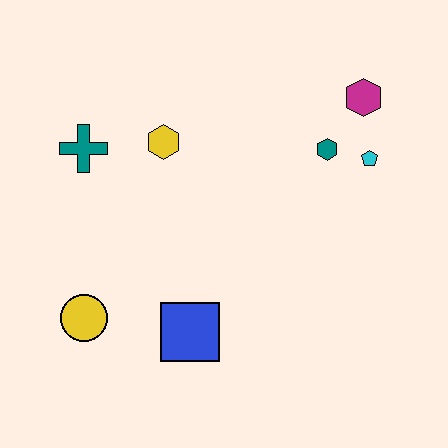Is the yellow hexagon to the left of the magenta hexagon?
Yes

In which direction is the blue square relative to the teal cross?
The blue square is below the teal cross.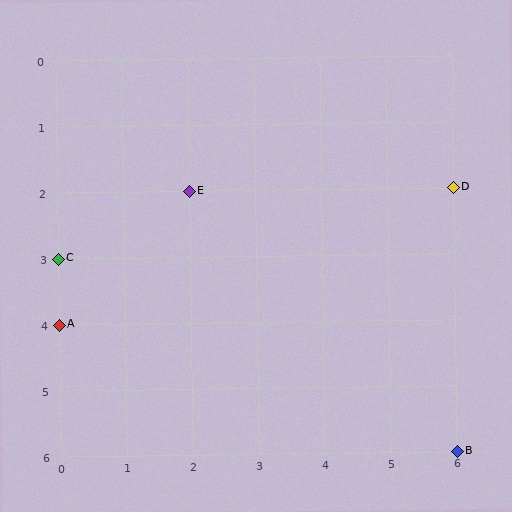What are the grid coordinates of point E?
Point E is at grid coordinates (2, 2).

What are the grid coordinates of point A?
Point A is at grid coordinates (0, 4).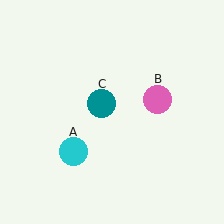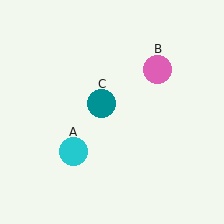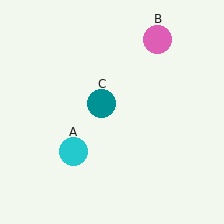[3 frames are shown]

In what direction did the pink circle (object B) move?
The pink circle (object B) moved up.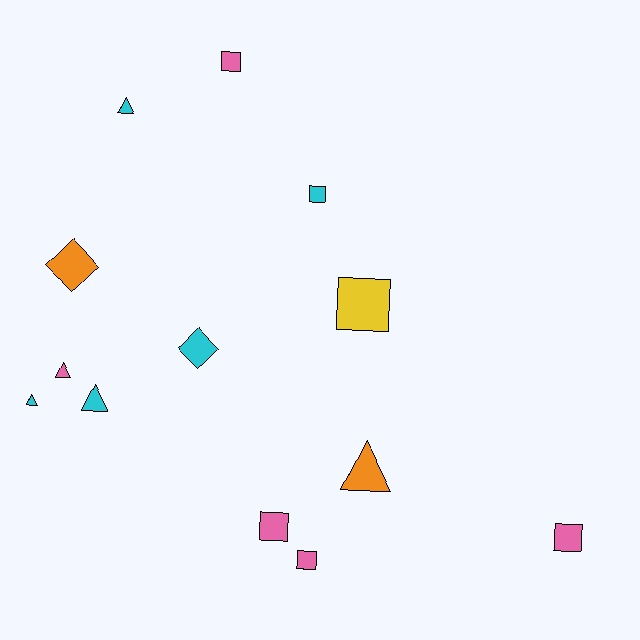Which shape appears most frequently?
Square, with 6 objects.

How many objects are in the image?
There are 13 objects.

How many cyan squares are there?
There is 1 cyan square.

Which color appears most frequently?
Pink, with 5 objects.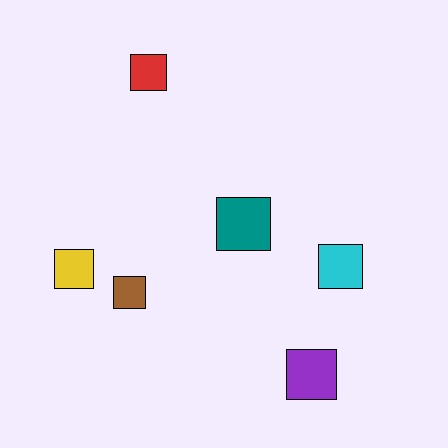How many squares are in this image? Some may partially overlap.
There are 6 squares.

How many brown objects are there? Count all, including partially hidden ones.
There is 1 brown object.